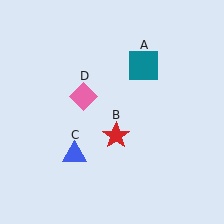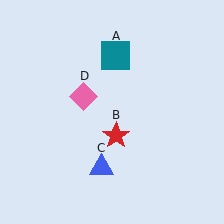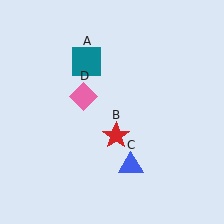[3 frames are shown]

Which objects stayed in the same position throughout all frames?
Red star (object B) and pink diamond (object D) remained stationary.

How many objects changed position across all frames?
2 objects changed position: teal square (object A), blue triangle (object C).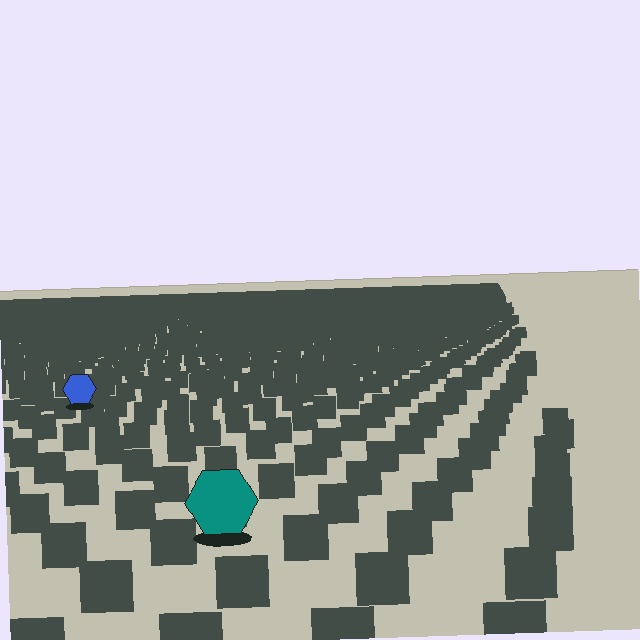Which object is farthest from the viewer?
The blue hexagon is farthest from the viewer. It appears smaller and the ground texture around it is denser.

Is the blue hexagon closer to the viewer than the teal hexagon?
No. The teal hexagon is closer — you can tell from the texture gradient: the ground texture is coarser near it.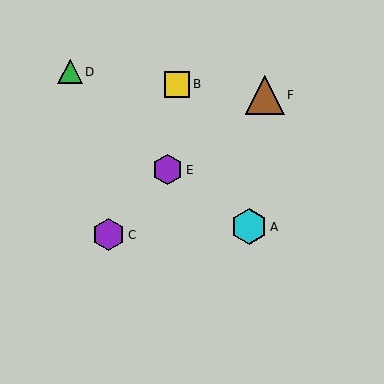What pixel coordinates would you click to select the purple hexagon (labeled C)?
Click at (109, 235) to select the purple hexagon C.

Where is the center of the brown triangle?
The center of the brown triangle is at (265, 95).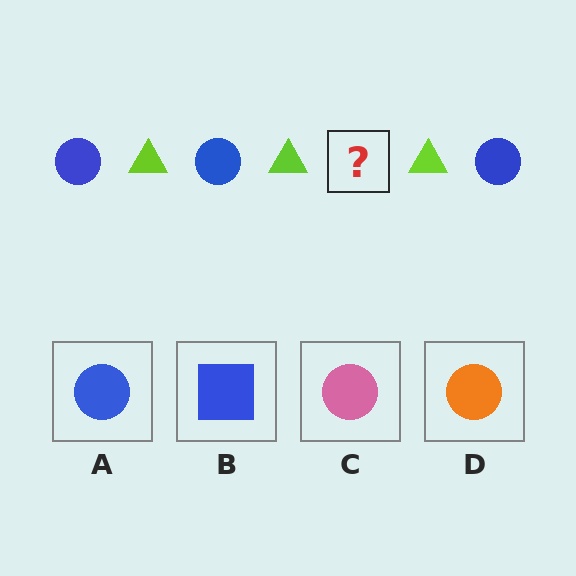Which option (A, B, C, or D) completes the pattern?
A.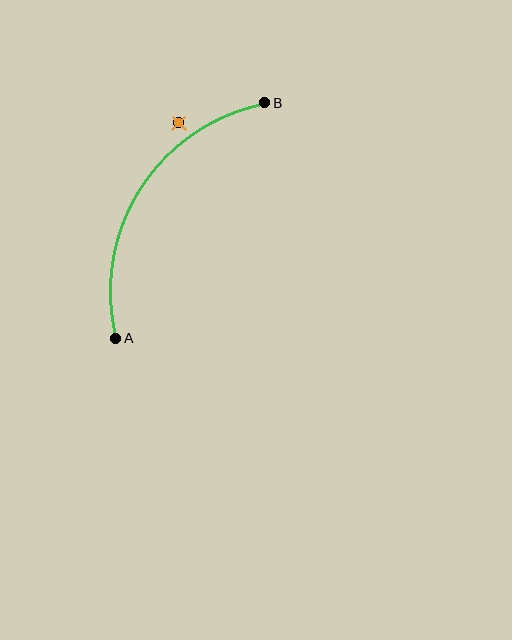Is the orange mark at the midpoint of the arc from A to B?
No — the orange mark does not lie on the arc at all. It sits slightly outside the curve.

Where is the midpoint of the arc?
The arc midpoint is the point on the curve farthest from the straight line joining A and B. It sits to the left of that line.